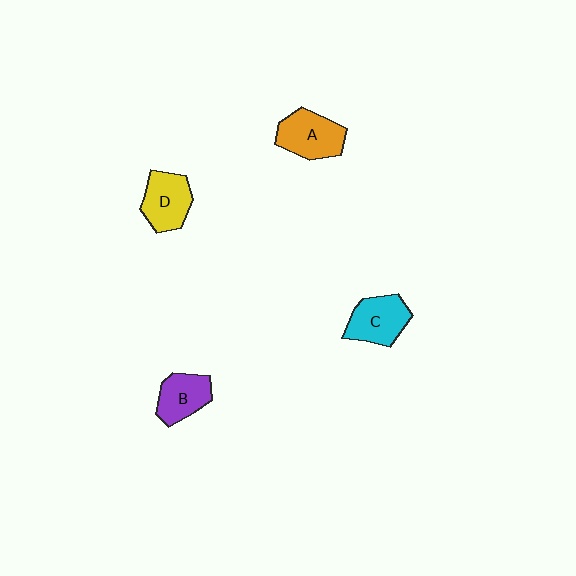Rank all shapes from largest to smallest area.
From largest to smallest: A (orange), C (cyan), D (yellow), B (purple).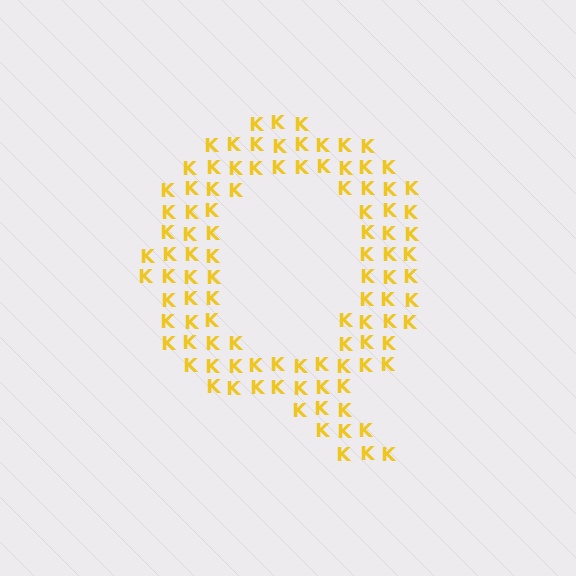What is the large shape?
The large shape is the letter Q.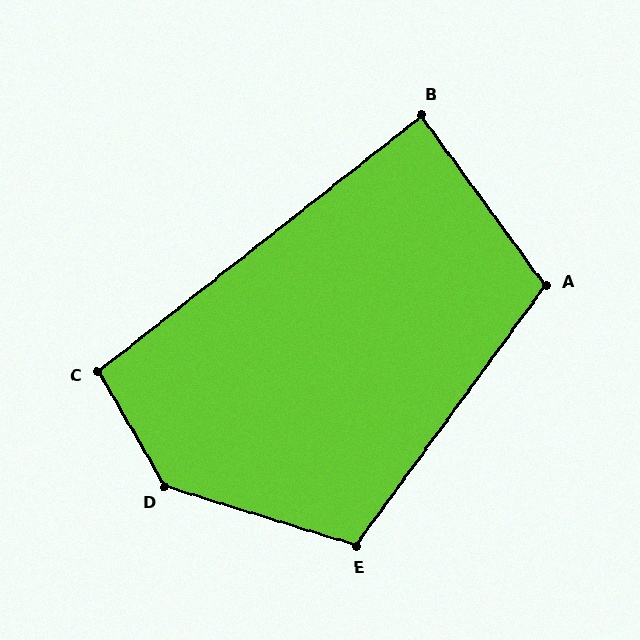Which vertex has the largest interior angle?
D, at approximately 137 degrees.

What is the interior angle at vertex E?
Approximately 109 degrees (obtuse).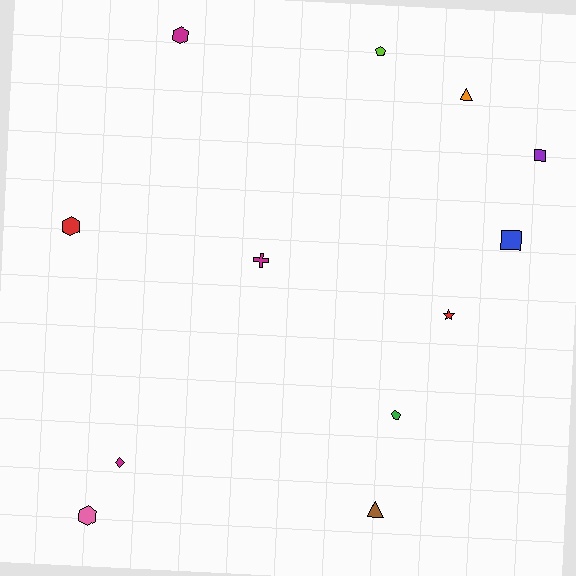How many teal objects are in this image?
There are no teal objects.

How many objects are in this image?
There are 12 objects.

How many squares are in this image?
There are 2 squares.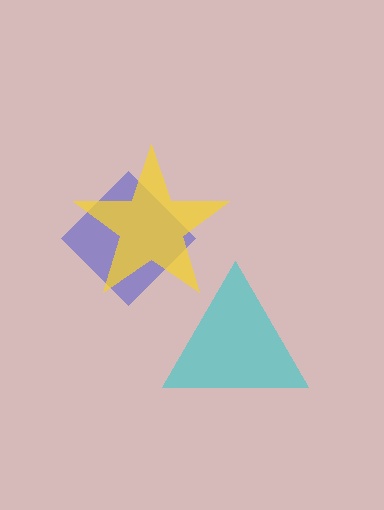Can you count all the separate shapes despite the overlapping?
Yes, there are 3 separate shapes.